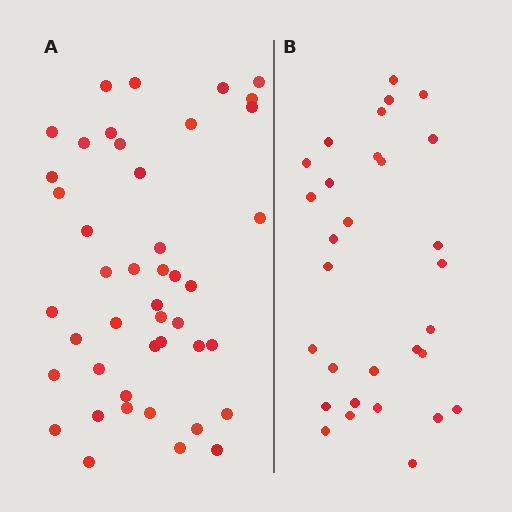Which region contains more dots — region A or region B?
Region A (the left region) has more dots.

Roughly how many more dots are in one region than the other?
Region A has approximately 15 more dots than region B.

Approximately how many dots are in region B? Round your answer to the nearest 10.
About 30 dots.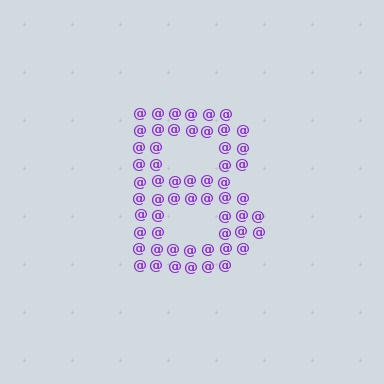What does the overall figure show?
The overall figure shows the letter B.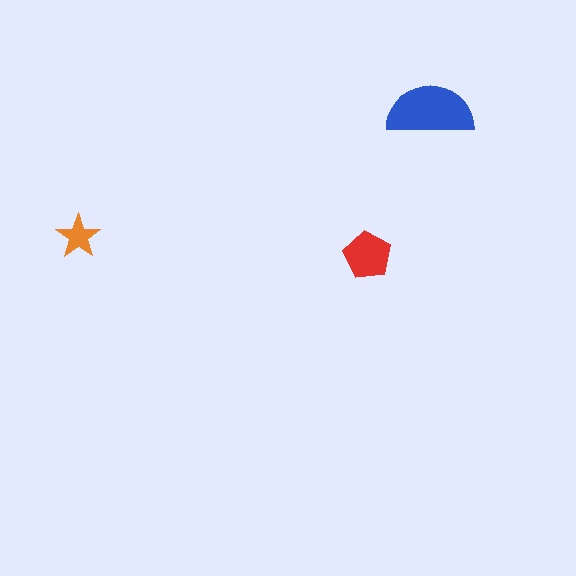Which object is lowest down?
The red pentagon is bottommost.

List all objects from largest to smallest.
The blue semicircle, the red pentagon, the orange star.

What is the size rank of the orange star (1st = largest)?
3rd.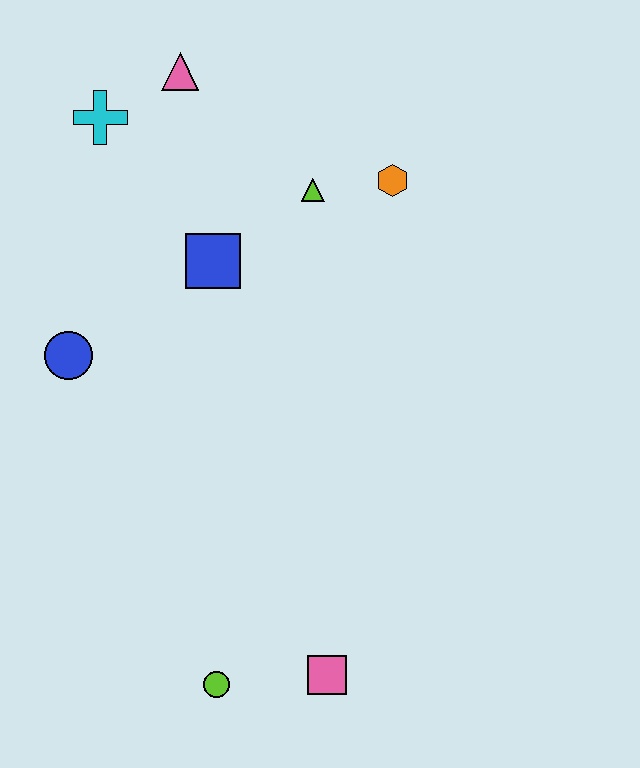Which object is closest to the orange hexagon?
The lime triangle is closest to the orange hexagon.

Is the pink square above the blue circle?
No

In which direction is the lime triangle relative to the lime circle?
The lime triangle is above the lime circle.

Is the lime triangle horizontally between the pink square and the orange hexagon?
No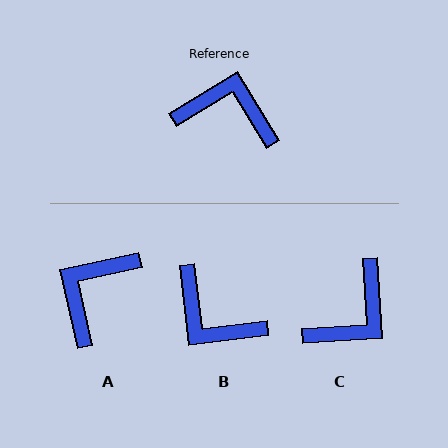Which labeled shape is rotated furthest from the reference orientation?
B, about 156 degrees away.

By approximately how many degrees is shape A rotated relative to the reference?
Approximately 71 degrees counter-clockwise.